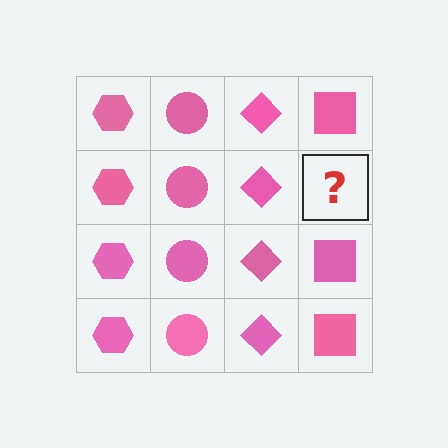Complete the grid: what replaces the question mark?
The question mark should be replaced with a pink square.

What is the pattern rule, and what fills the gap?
The rule is that each column has a consistent shape. The gap should be filled with a pink square.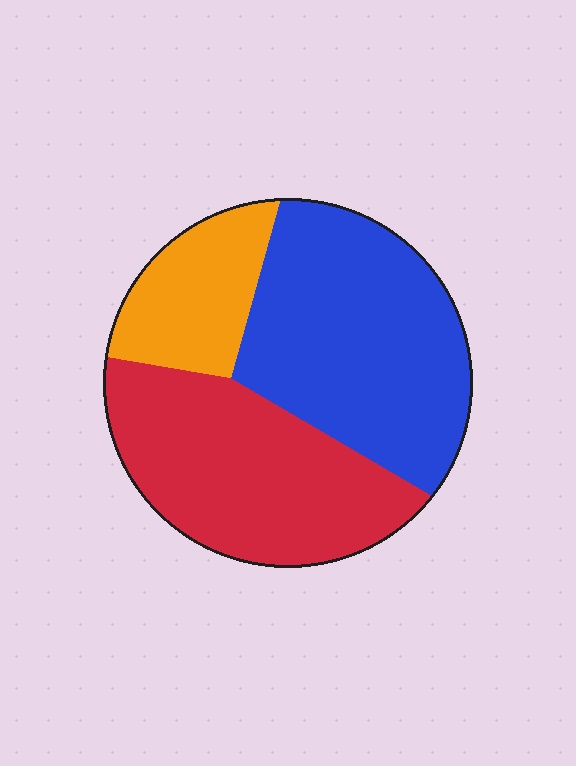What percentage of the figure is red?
Red covers about 40% of the figure.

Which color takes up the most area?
Blue, at roughly 45%.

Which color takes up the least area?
Orange, at roughly 20%.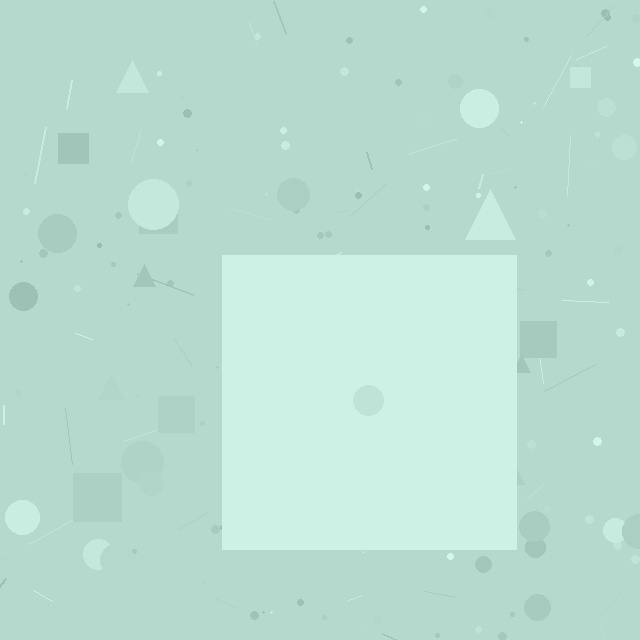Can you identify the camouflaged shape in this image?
The camouflaged shape is a square.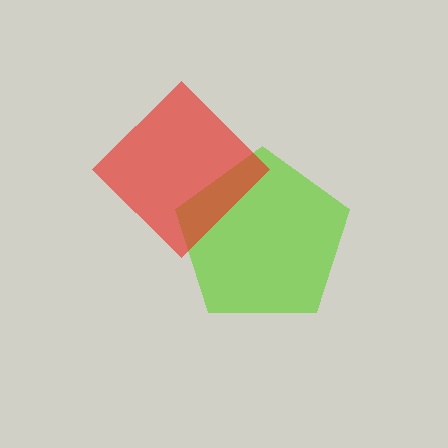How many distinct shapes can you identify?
There are 2 distinct shapes: a lime pentagon, a red diamond.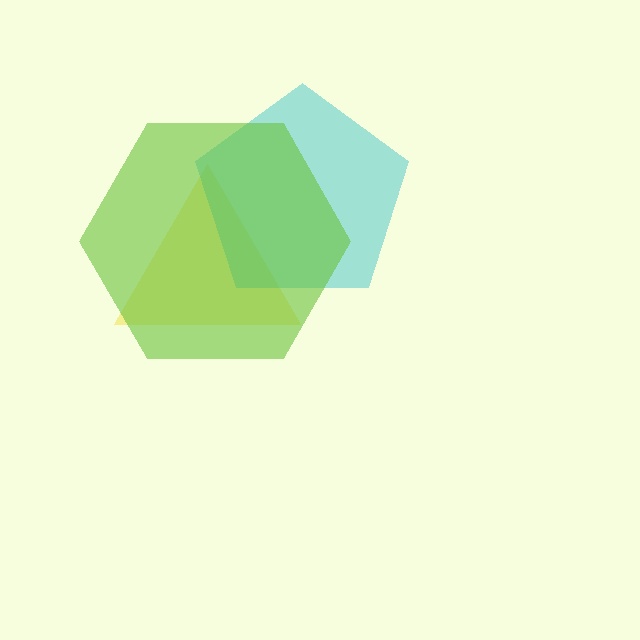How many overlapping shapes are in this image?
There are 3 overlapping shapes in the image.